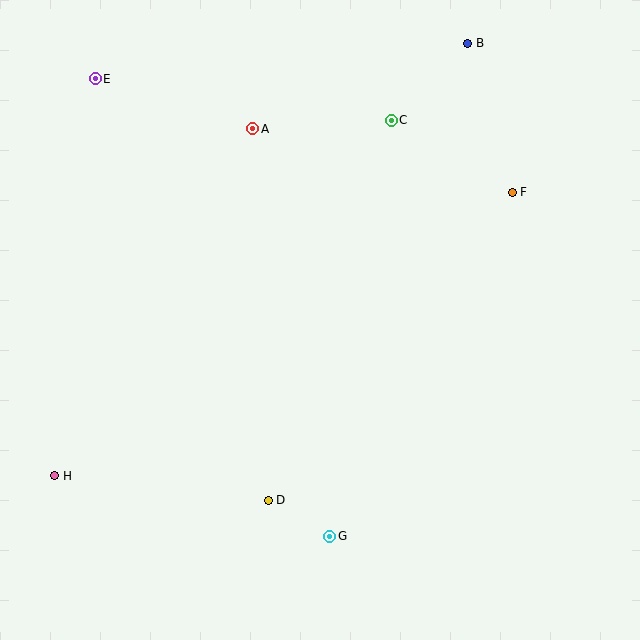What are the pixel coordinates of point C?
Point C is at (391, 120).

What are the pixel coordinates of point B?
Point B is at (468, 43).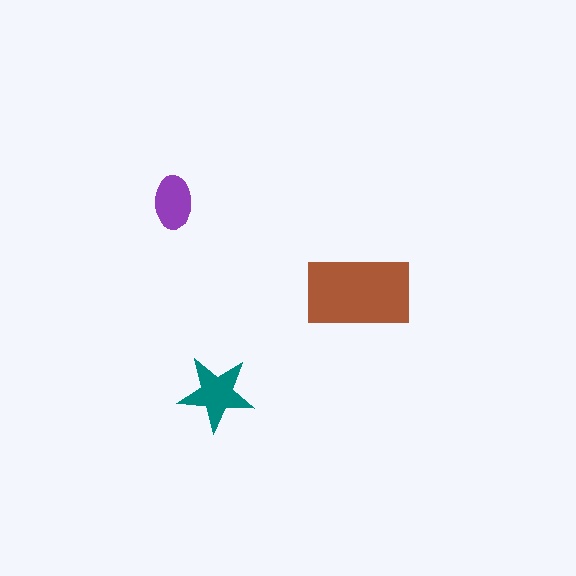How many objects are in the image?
There are 3 objects in the image.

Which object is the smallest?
The purple ellipse.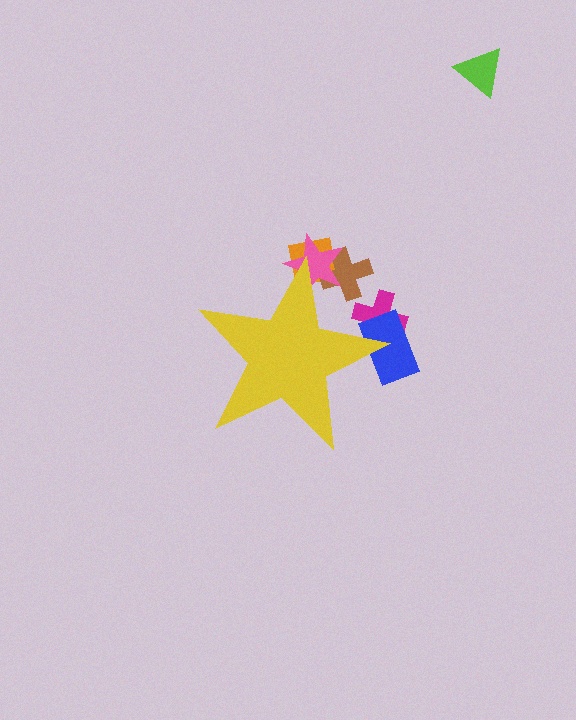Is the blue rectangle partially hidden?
Yes, the blue rectangle is partially hidden behind the yellow star.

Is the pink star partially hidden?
Yes, the pink star is partially hidden behind the yellow star.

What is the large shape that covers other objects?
A yellow star.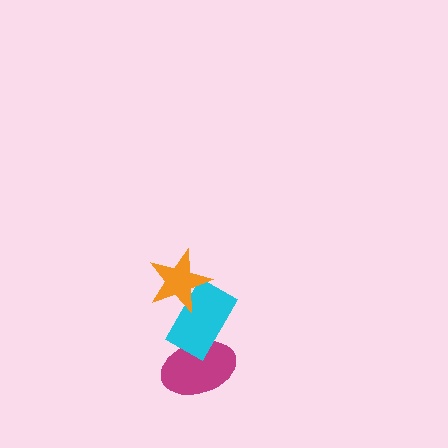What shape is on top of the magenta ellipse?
The cyan rectangle is on top of the magenta ellipse.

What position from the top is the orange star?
The orange star is 1st from the top.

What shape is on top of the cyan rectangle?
The orange star is on top of the cyan rectangle.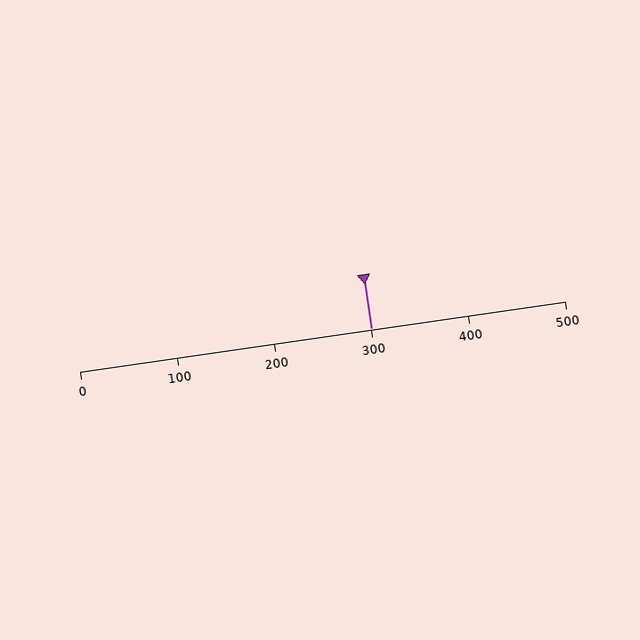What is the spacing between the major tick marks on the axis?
The major ticks are spaced 100 apart.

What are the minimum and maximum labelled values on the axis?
The axis runs from 0 to 500.